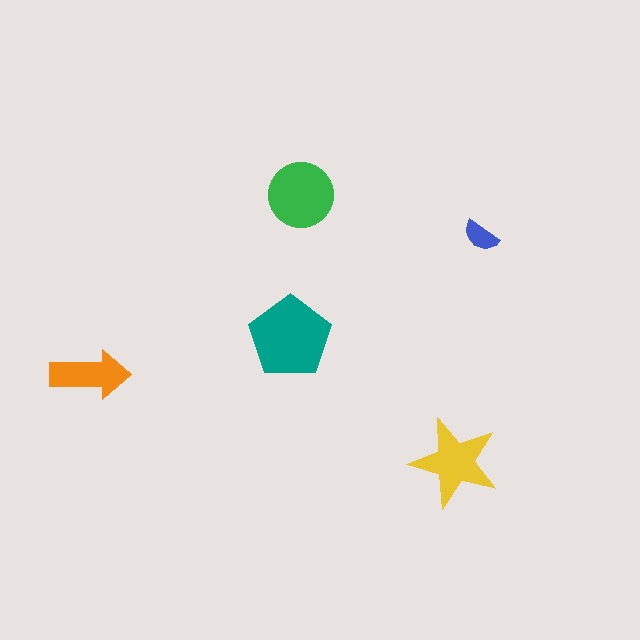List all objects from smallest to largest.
The blue semicircle, the orange arrow, the yellow star, the green circle, the teal pentagon.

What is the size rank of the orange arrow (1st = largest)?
4th.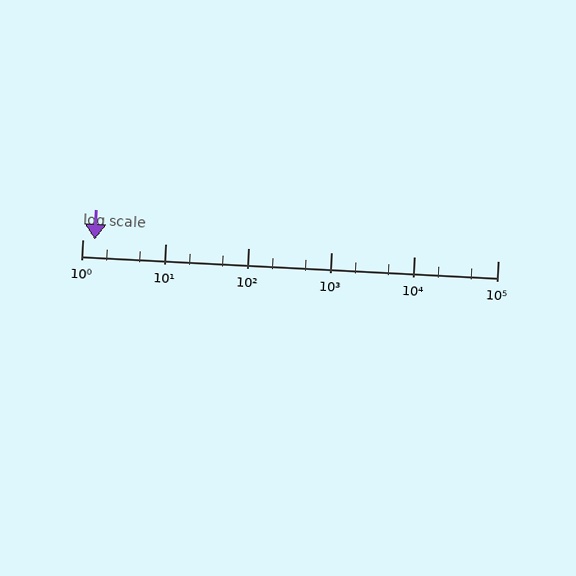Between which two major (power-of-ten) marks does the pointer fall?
The pointer is between 1 and 10.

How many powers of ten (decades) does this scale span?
The scale spans 5 decades, from 1 to 100000.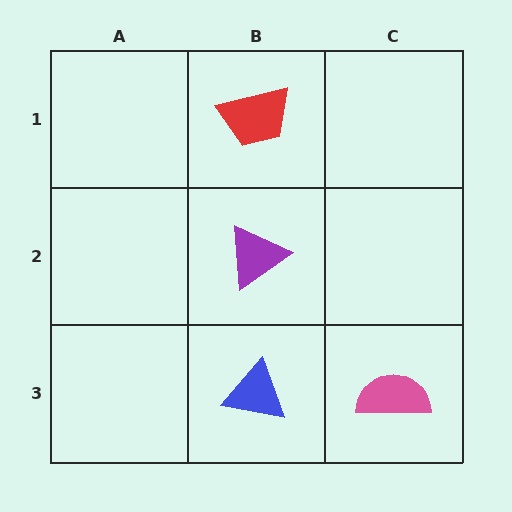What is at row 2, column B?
A purple triangle.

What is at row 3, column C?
A pink semicircle.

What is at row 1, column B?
A red trapezoid.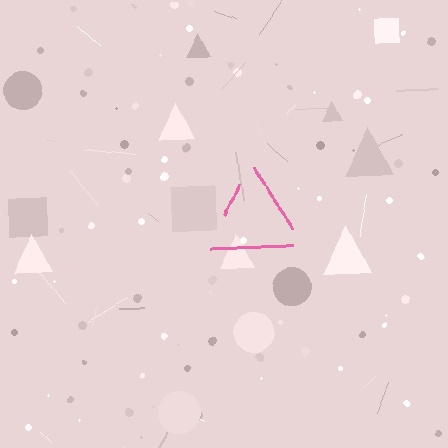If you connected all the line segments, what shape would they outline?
They would outline a triangle.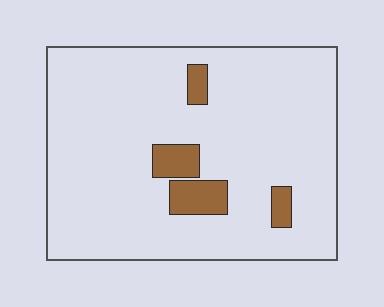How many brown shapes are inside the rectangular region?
4.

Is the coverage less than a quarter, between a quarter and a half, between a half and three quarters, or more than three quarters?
Less than a quarter.